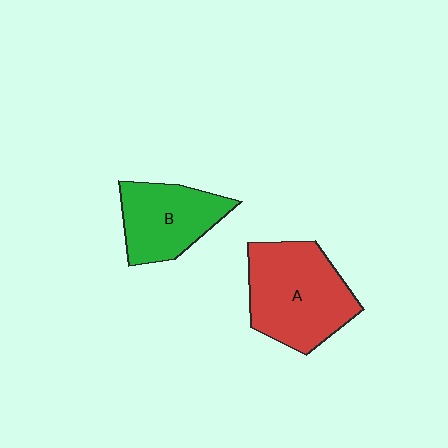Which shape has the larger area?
Shape A (red).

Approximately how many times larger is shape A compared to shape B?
Approximately 1.4 times.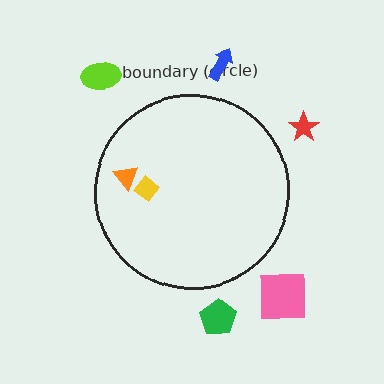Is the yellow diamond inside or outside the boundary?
Inside.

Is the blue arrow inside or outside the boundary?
Outside.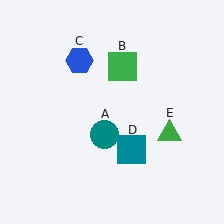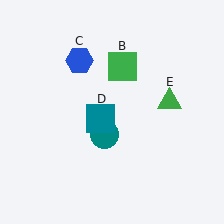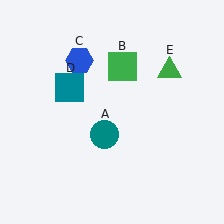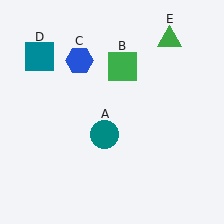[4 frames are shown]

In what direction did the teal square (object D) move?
The teal square (object D) moved up and to the left.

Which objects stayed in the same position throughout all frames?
Teal circle (object A) and green square (object B) and blue hexagon (object C) remained stationary.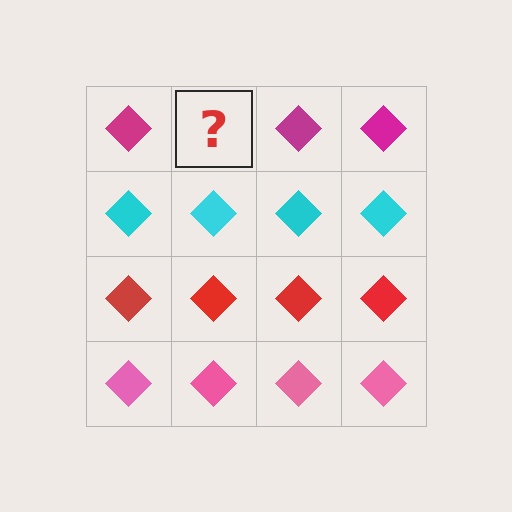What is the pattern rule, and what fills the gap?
The rule is that each row has a consistent color. The gap should be filled with a magenta diamond.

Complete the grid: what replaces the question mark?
The question mark should be replaced with a magenta diamond.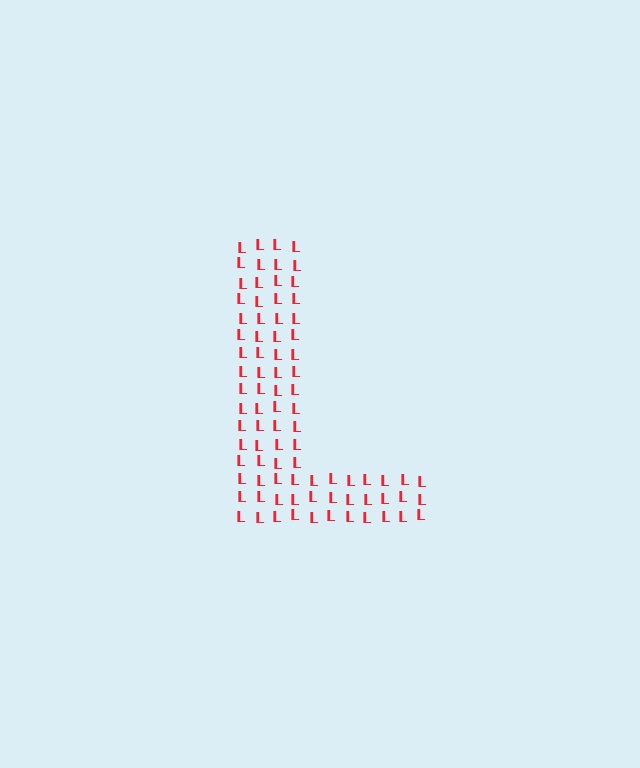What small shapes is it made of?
It is made of small letter L's.